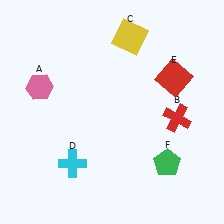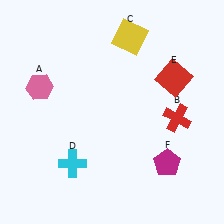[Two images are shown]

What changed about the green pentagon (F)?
In Image 1, F is green. In Image 2, it changed to magenta.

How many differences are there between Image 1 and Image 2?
There is 1 difference between the two images.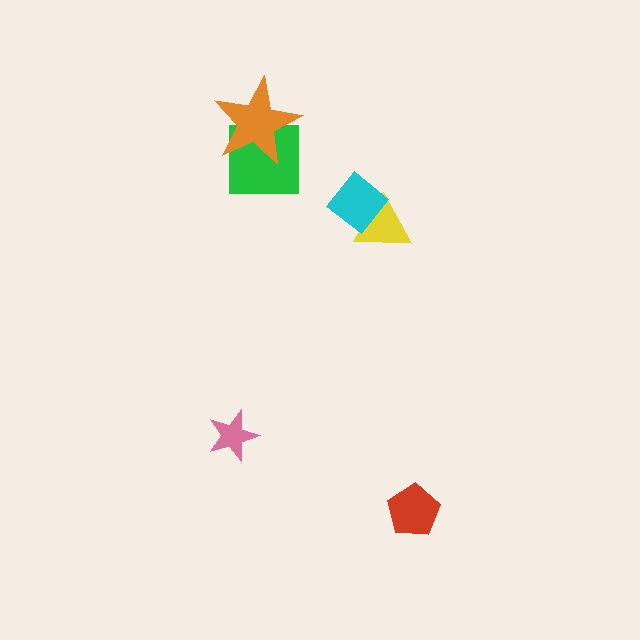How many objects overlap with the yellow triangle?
1 object overlaps with the yellow triangle.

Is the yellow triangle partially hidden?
Yes, it is partially covered by another shape.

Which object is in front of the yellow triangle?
The cyan diamond is in front of the yellow triangle.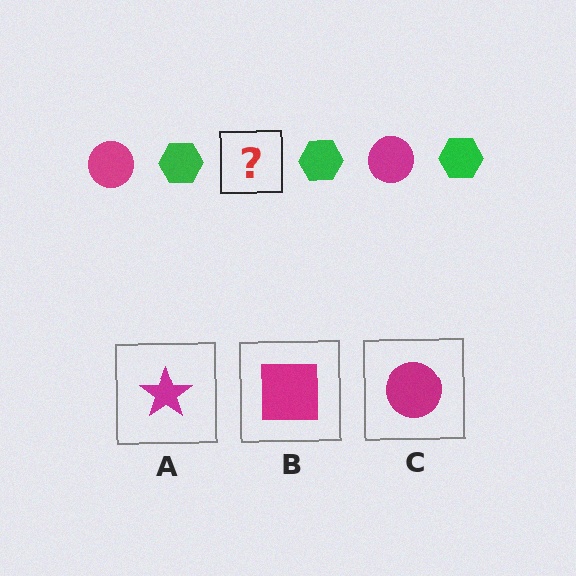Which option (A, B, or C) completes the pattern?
C.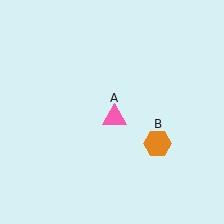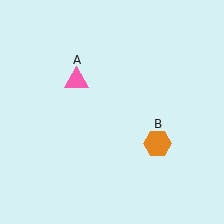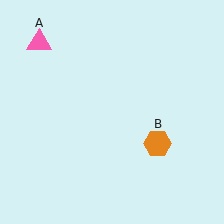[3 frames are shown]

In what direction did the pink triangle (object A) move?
The pink triangle (object A) moved up and to the left.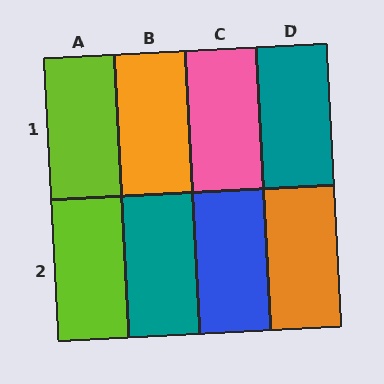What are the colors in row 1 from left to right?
Lime, orange, pink, teal.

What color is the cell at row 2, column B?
Teal.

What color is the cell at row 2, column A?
Lime.